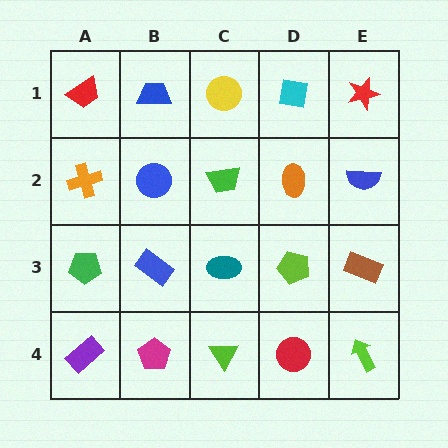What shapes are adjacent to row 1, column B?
A blue circle (row 2, column B), a red trapezoid (row 1, column A), a yellow circle (row 1, column C).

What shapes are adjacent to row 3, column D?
An orange ellipse (row 2, column D), a red circle (row 4, column D), a teal ellipse (row 3, column C), a brown rectangle (row 3, column E).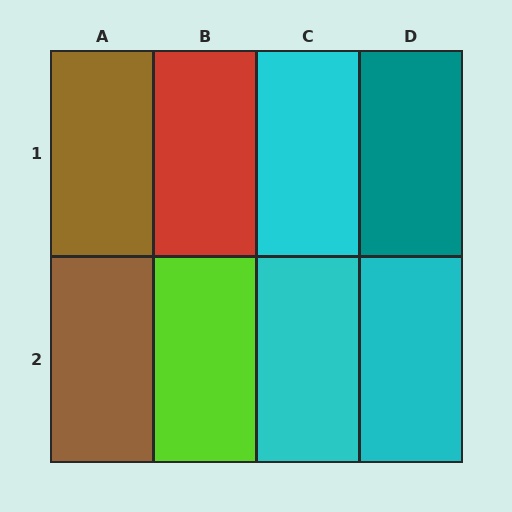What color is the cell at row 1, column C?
Cyan.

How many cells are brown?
2 cells are brown.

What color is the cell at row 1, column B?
Red.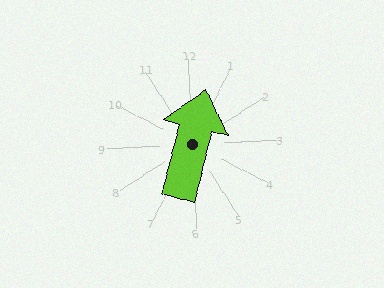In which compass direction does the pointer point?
North.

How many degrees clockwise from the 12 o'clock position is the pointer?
Approximately 17 degrees.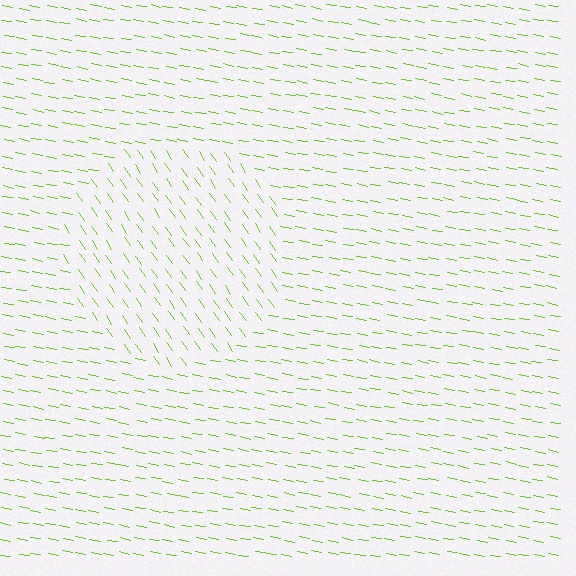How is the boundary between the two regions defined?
The boundary is defined purely by a change in line orientation (approximately 45 degrees difference). All lines are the same color and thickness.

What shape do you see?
I see a circle.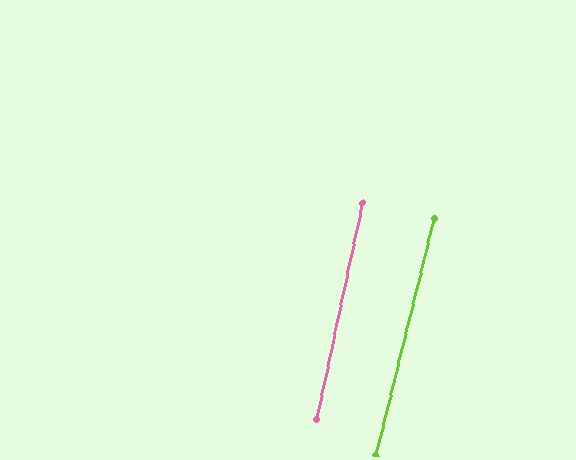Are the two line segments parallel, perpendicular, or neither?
Parallel — their directions differ by only 2.0°.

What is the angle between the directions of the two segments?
Approximately 2 degrees.